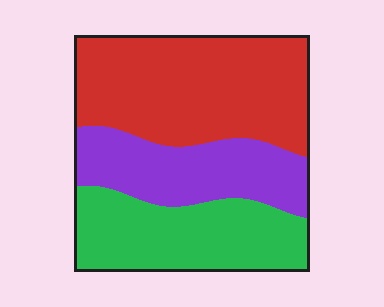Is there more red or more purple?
Red.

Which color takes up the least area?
Purple, at roughly 25%.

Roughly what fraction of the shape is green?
Green takes up between a sixth and a third of the shape.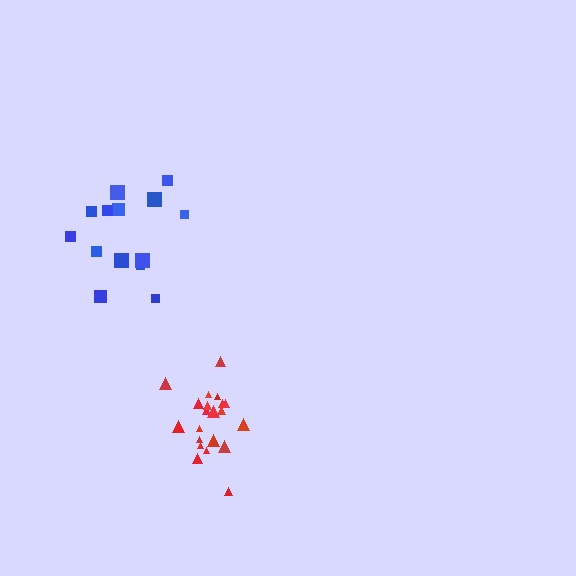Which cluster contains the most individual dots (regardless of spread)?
Red (21).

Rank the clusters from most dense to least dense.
red, blue.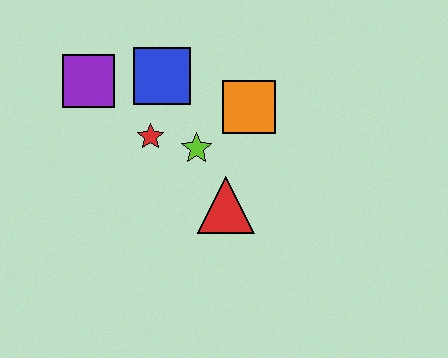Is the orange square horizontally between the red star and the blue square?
No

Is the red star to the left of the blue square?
Yes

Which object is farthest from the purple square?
The red triangle is farthest from the purple square.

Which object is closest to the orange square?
The lime star is closest to the orange square.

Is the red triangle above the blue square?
No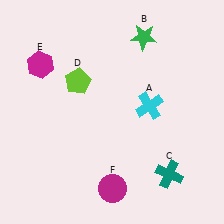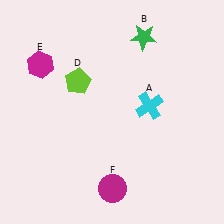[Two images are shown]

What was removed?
The teal cross (C) was removed in Image 2.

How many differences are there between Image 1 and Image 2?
There is 1 difference between the two images.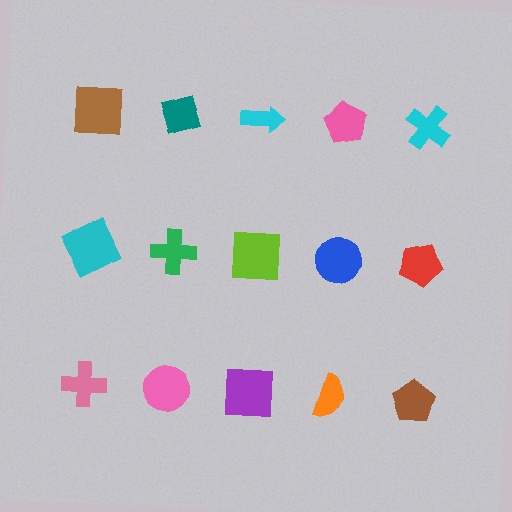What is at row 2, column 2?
A green cross.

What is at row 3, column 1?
A pink cross.